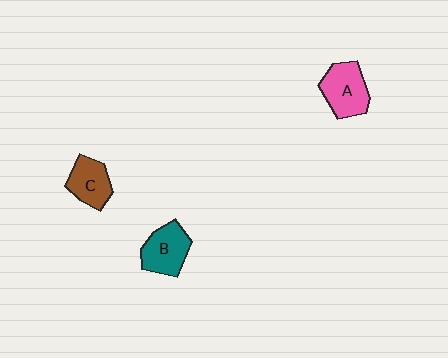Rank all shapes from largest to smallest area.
From largest to smallest: A (pink), B (teal), C (brown).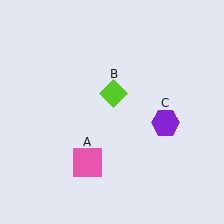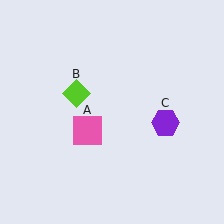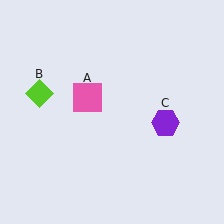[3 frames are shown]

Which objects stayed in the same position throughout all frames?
Purple hexagon (object C) remained stationary.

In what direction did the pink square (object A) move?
The pink square (object A) moved up.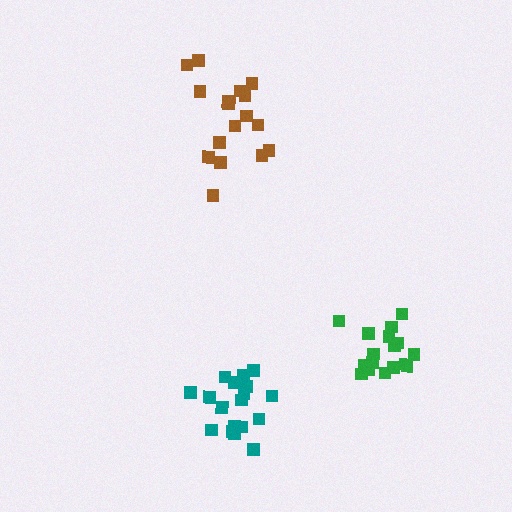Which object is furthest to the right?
The green cluster is rightmost.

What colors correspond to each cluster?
The clusters are colored: brown, green, teal.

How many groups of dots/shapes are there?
There are 3 groups.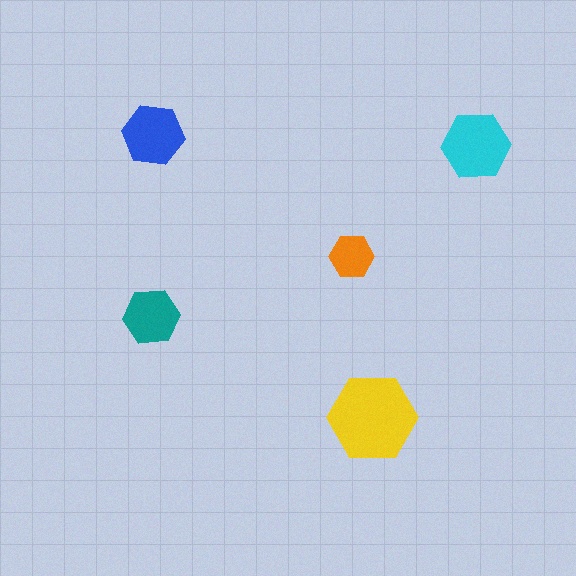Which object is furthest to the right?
The cyan hexagon is rightmost.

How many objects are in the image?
There are 5 objects in the image.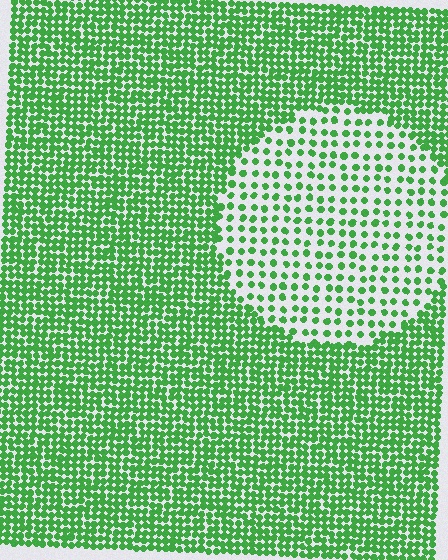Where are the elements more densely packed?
The elements are more densely packed outside the circle boundary.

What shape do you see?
I see a circle.